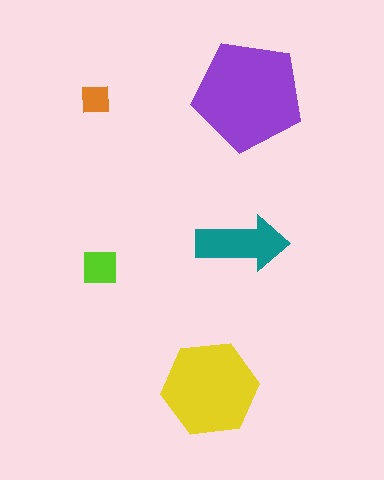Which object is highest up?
The purple pentagon is topmost.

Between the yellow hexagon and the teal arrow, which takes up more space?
The yellow hexagon.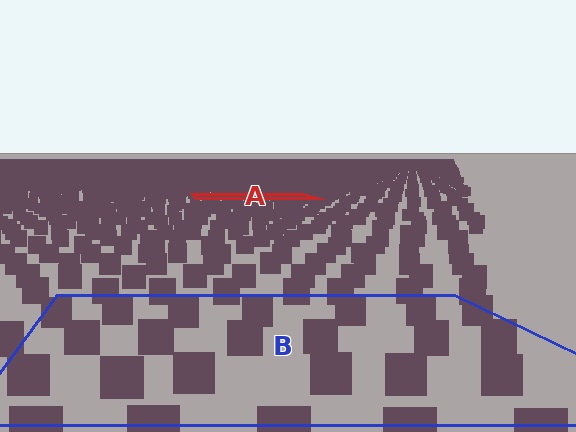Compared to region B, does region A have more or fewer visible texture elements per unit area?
Region A has more texture elements per unit area — they are packed more densely because it is farther away.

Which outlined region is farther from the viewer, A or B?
Region A is farther from the viewer — the texture elements inside it appear smaller and more densely packed.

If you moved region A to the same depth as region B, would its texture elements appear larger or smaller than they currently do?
They would appear larger. At a closer depth, the same texture elements are projected at a bigger on-screen size.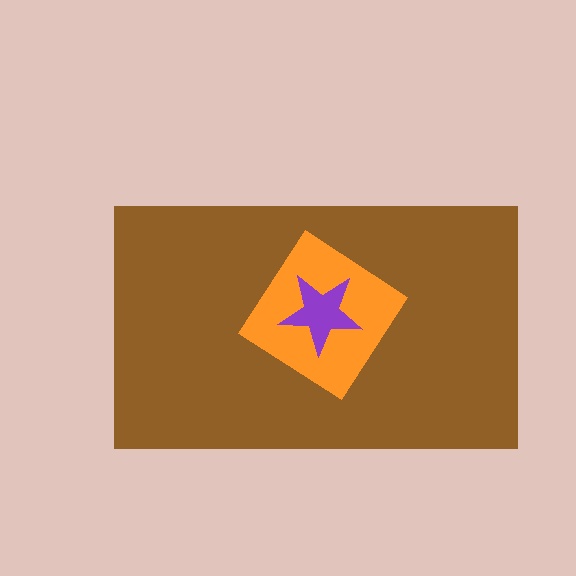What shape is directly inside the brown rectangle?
The orange diamond.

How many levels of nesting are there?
3.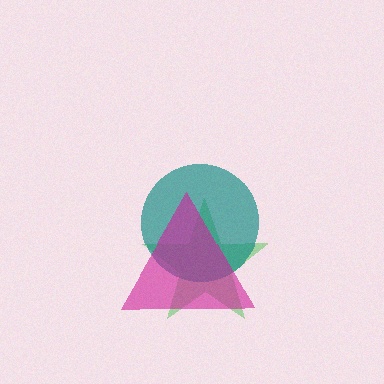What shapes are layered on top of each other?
The layered shapes are: a green star, a teal circle, a magenta triangle.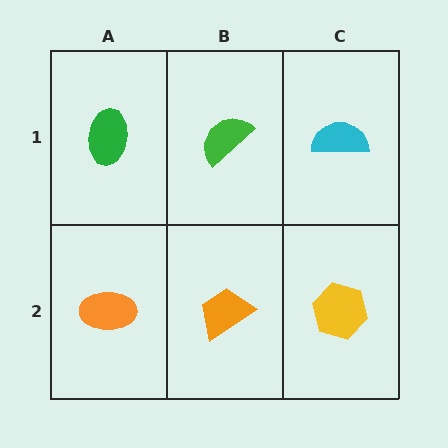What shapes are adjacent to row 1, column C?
A yellow hexagon (row 2, column C), a green semicircle (row 1, column B).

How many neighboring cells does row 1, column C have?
2.